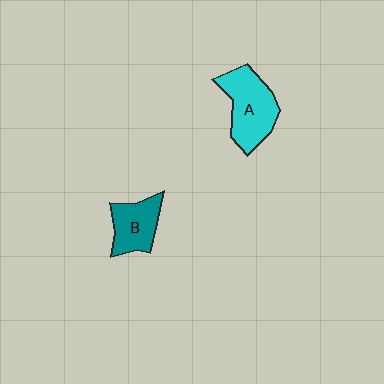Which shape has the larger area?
Shape A (cyan).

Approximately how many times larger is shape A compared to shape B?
Approximately 1.4 times.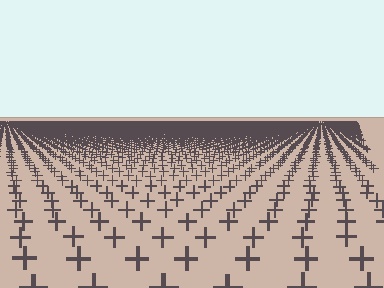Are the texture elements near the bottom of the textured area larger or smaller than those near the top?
Larger. Near the bottom, elements are closer to the viewer and appear at a bigger on-screen size.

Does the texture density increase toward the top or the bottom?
Density increases toward the top.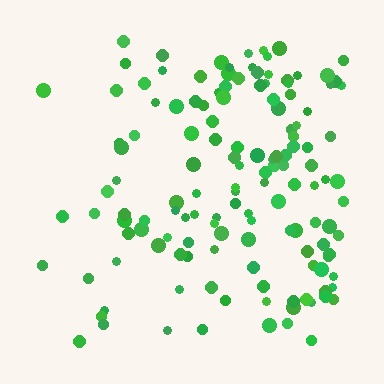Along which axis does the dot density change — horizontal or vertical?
Horizontal.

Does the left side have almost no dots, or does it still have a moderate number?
Still a moderate number, just noticeably fewer than the right.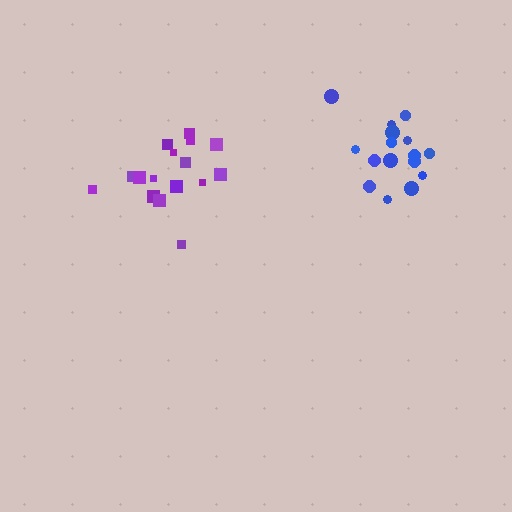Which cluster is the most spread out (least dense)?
Purple.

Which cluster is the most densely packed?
Blue.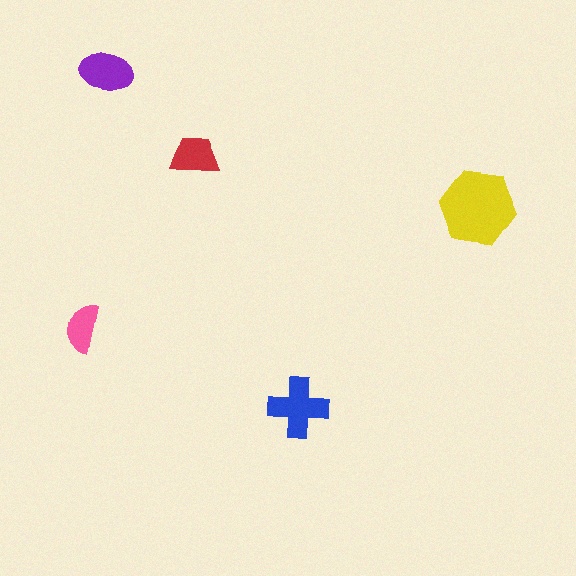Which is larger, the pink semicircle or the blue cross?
The blue cross.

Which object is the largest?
The yellow hexagon.